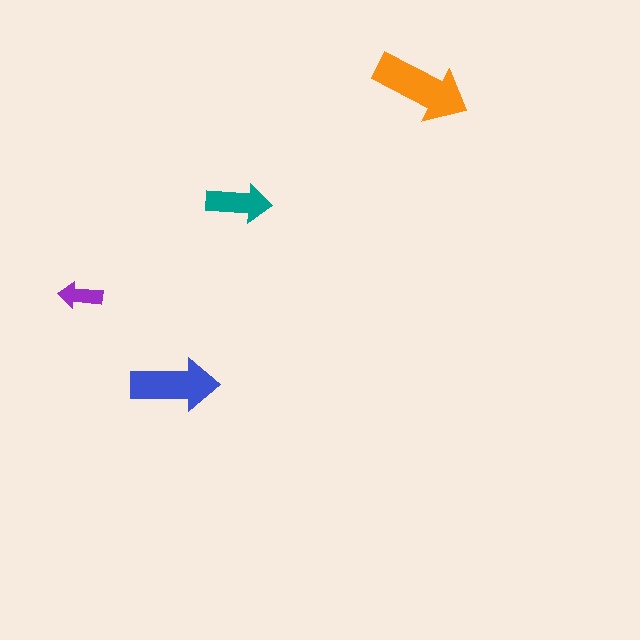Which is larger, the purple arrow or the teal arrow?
The teal one.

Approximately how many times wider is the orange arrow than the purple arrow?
About 2 times wider.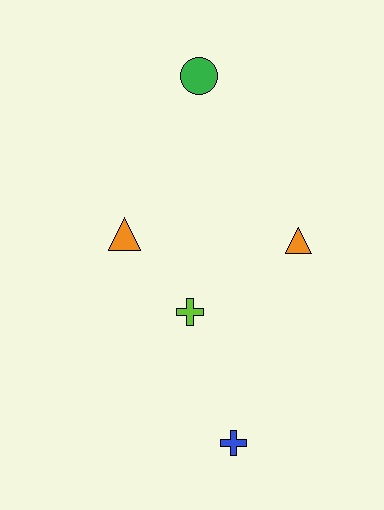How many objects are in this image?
There are 5 objects.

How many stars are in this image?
There are no stars.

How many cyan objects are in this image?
There are no cyan objects.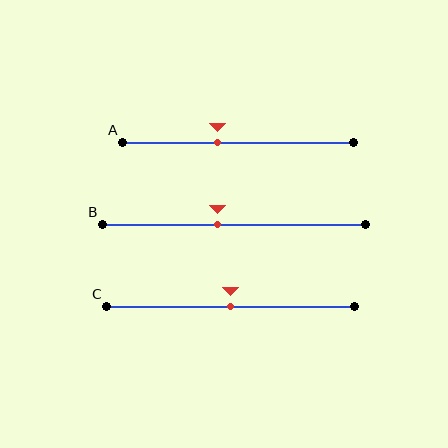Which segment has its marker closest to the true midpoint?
Segment C has its marker closest to the true midpoint.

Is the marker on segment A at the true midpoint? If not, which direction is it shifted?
No, the marker on segment A is shifted to the left by about 9% of the segment length.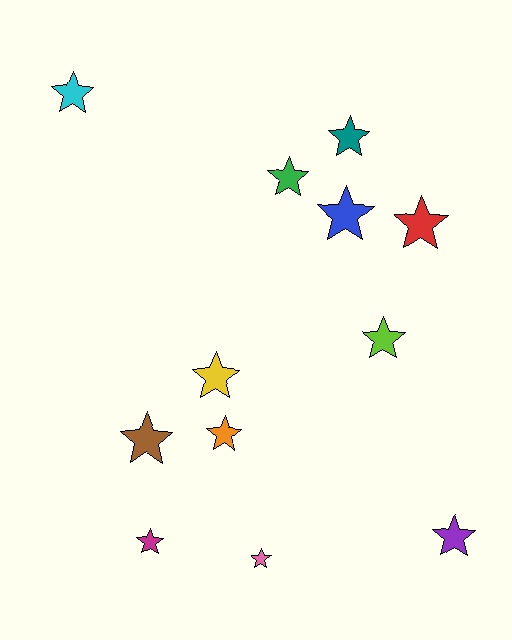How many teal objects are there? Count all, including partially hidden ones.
There is 1 teal object.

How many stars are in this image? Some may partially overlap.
There are 12 stars.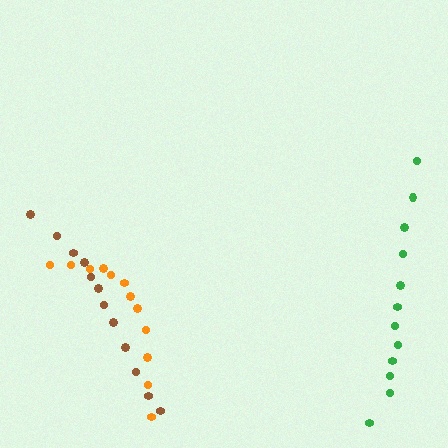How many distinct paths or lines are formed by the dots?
There are 3 distinct paths.